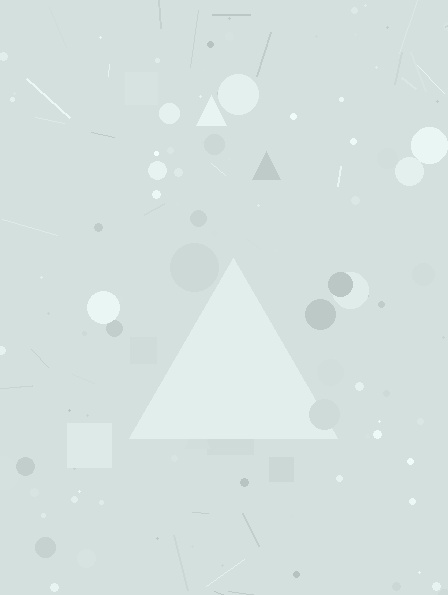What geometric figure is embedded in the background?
A triangle is embedded in the background.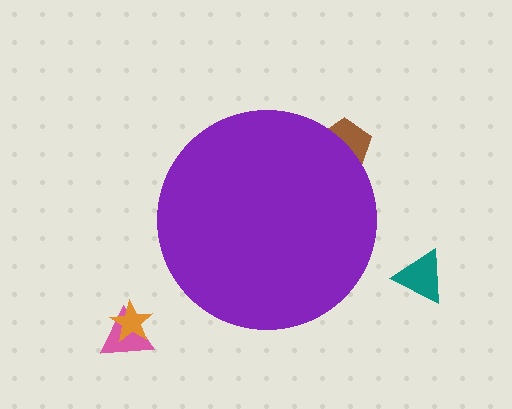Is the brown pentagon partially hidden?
Yes, the brown pentagon is partially hidden behind the purple circle.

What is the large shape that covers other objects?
A purple circle.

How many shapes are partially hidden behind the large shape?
1 shape is partially hidden.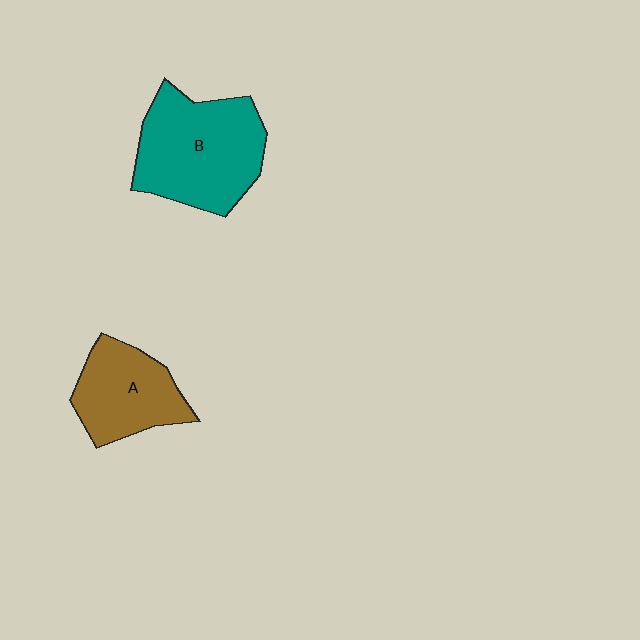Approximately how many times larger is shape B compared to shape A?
Approximately 1.5 times.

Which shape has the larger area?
Shape B (teal).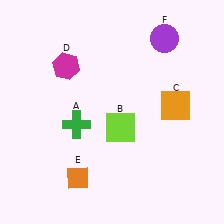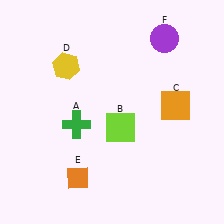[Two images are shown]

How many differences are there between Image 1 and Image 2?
There is 1 difference between the two images.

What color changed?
The hexagon (D) changed from magenta in Image 1 to yellow in Image 2.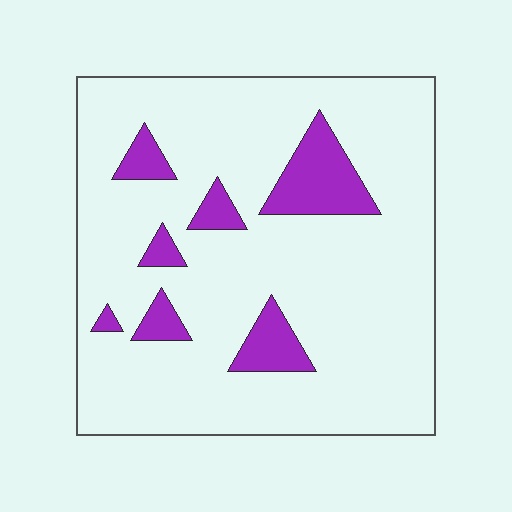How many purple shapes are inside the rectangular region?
7.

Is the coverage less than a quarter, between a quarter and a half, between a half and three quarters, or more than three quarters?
Less than a quarter.